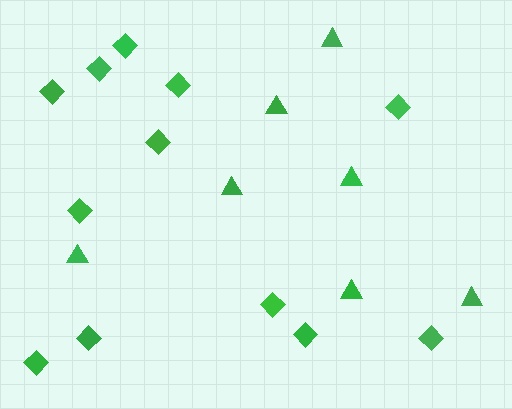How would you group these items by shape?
There are 2 groups: one group of triangles (7) and one group of diamonds (12).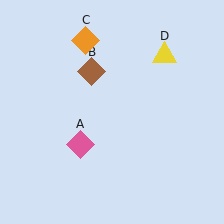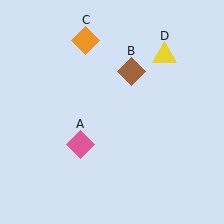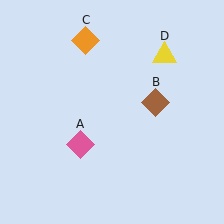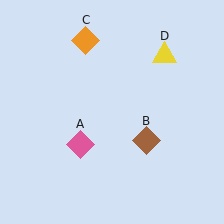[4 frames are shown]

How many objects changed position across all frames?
1 object changed position: brown diamond (object B).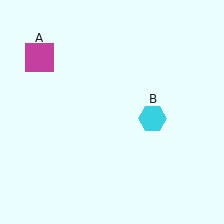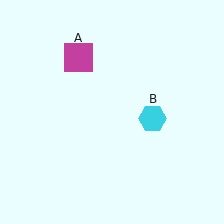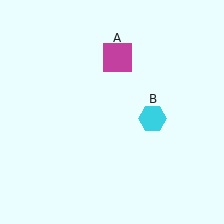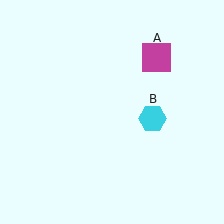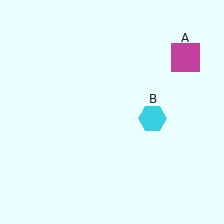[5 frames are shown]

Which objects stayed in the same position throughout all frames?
Cyan hexagon (object B) remained stationary.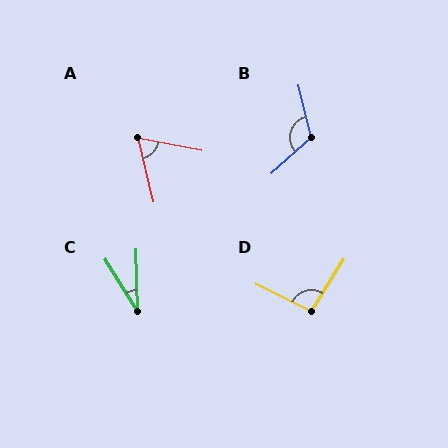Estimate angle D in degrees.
Approximately 96 degrees.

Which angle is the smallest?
C, at approximately 30 degrees.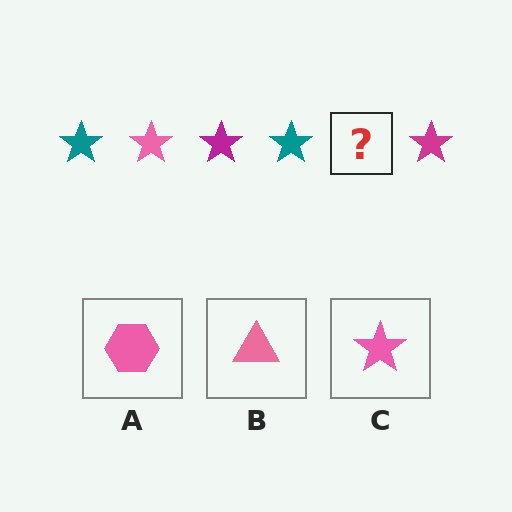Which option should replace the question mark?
Option C.